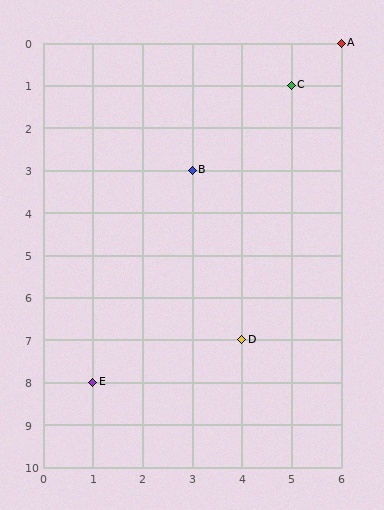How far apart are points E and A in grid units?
Points E and A are 5 columns and 8 rows apart (about 9.4 grid units diagonally).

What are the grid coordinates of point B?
Point B is at grid coordinates (3, 3).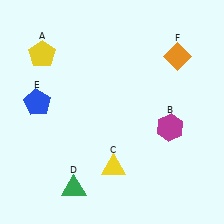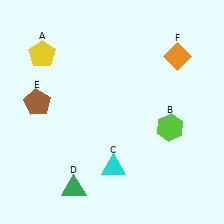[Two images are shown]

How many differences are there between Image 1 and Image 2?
There are 3 differences between the two images.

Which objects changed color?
B changed from magenta to lime. C changed from yellow to cyan. E changed from blue to brown.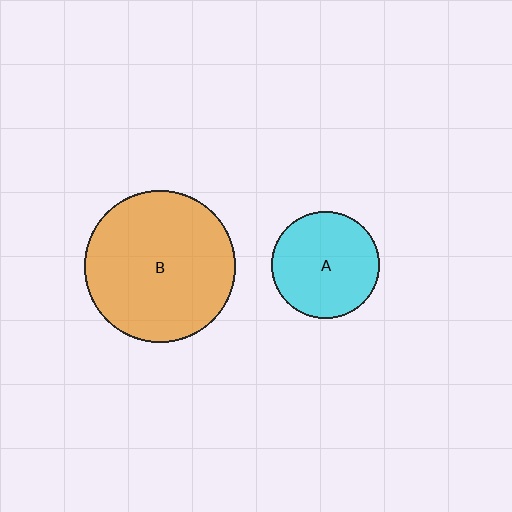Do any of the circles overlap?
No, none of the circles overlap.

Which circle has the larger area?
Circle B (orange).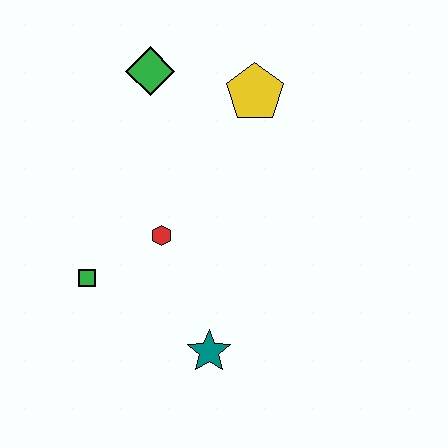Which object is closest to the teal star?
The red hexagon is closest to the teal star.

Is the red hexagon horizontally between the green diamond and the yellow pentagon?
Yes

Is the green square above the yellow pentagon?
No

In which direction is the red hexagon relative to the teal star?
The red hexagon is above the teal star.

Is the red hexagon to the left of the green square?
No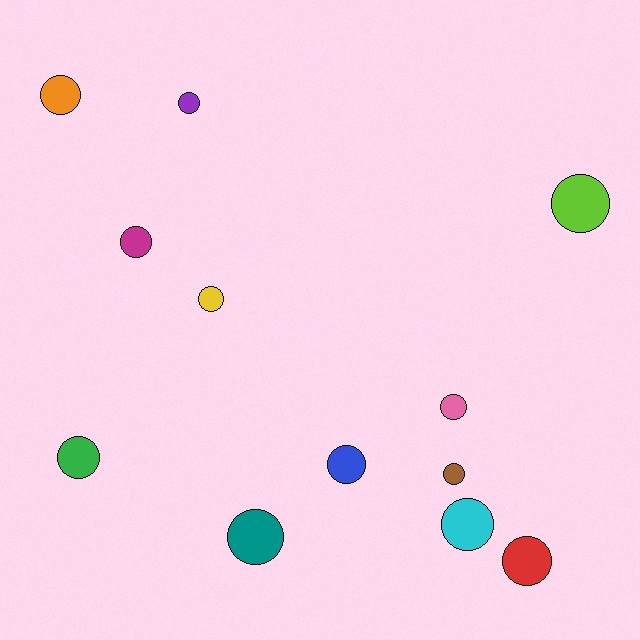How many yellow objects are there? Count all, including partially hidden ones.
There is 1 yellow object.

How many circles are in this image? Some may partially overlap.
There are 12 circles.